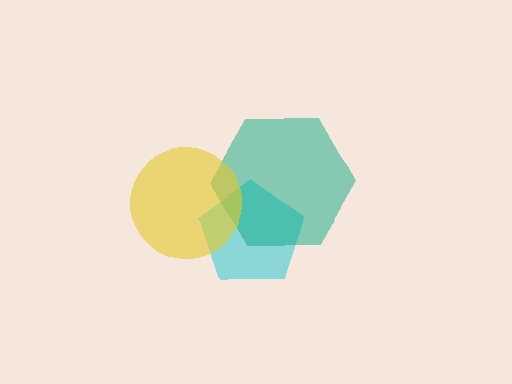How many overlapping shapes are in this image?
There are 3 overlapping shapes in the image.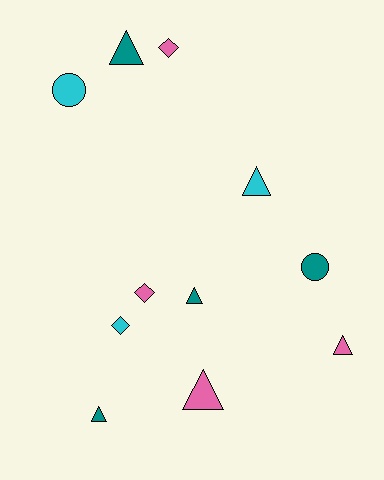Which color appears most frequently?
Pink, with 4 objects.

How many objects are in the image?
There are 11 objects.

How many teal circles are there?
There is 1 teal circle.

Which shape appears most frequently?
Triangle, with 6 objects.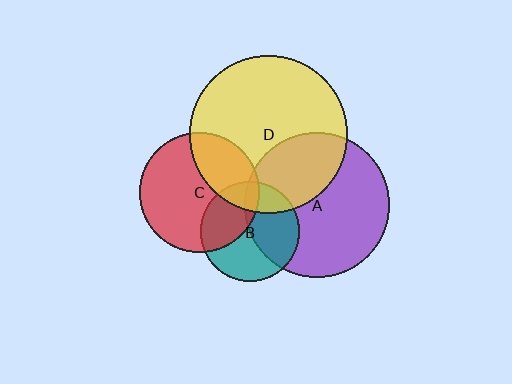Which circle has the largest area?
Circle D (yellow).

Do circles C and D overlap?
Yes.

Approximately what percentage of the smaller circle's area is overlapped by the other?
Approximately 30%.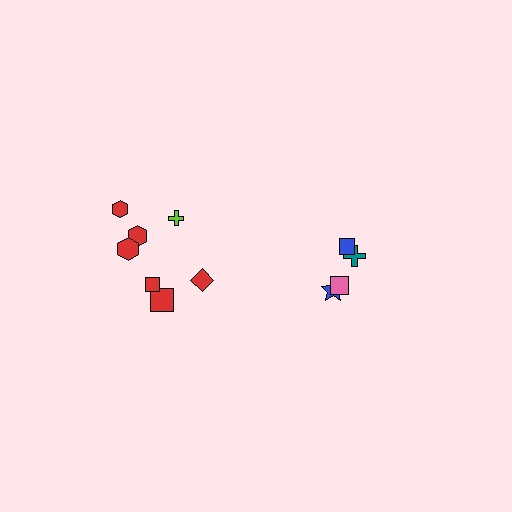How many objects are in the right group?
There are 4 objects.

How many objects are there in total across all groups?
There are 11 objects.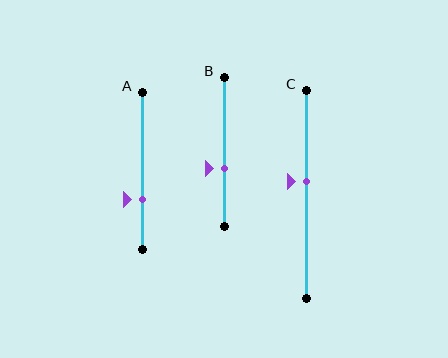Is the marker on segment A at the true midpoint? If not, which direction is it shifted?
No, the marker on segment A is shifted downward by about 18% of the segment length.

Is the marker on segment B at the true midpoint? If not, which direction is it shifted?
No, the marker on segment B is shifted downward by about 11% of the segment length.